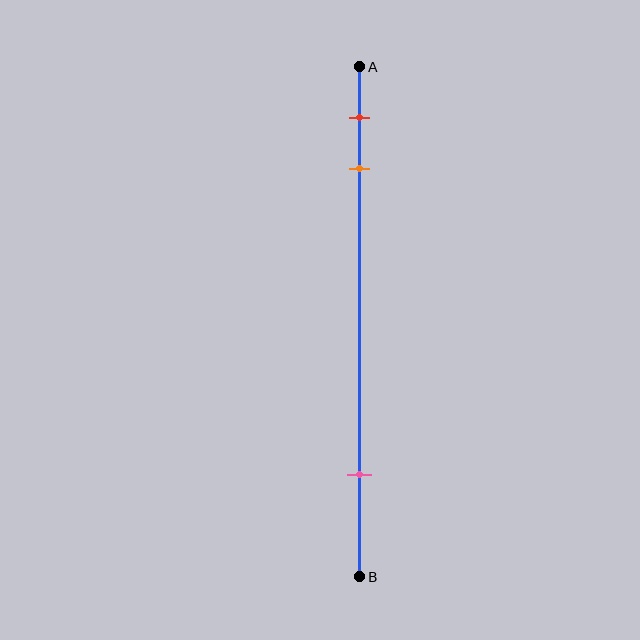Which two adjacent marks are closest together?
The red and orange marks are the closest adjacent pair.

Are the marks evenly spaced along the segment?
No, the marks are not evenly spaced.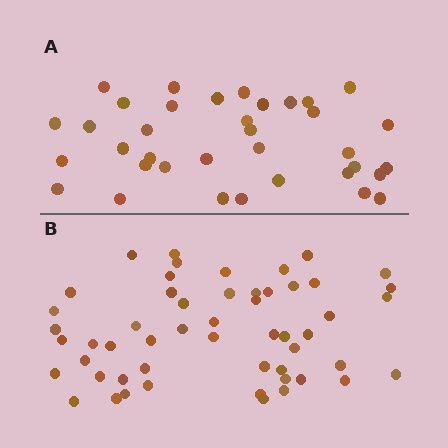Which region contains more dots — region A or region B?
Region B (the bottom region) has more dots.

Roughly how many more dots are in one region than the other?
Region B has approximately 15 more dots than region A.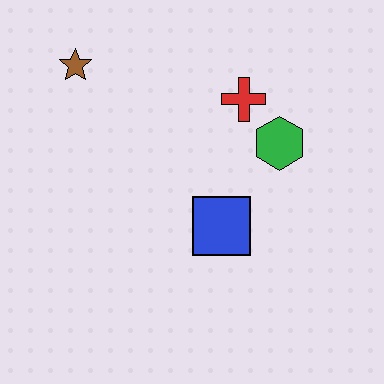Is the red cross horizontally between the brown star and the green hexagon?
Yes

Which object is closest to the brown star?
The red cross is closest to the brown star.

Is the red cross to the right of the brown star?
Yes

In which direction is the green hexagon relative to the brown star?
The green hexagon is to the right of the brown star.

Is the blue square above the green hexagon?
No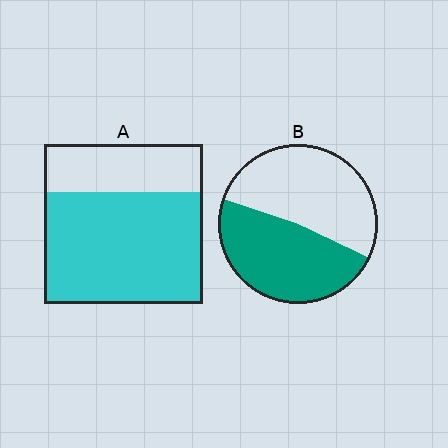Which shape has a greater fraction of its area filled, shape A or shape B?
Shape A.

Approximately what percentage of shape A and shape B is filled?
A is approximately 70% and B is approximately 50%.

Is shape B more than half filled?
Roughly half.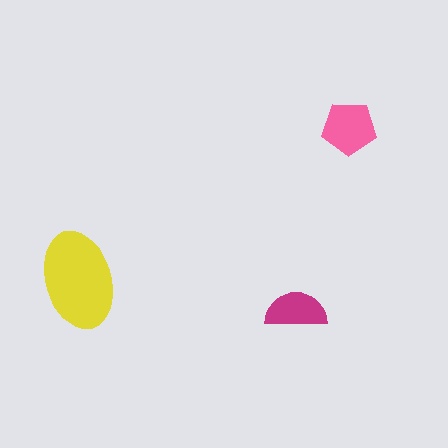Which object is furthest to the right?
The pink pentagon is rightmost.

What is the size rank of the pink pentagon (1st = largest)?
2nd.